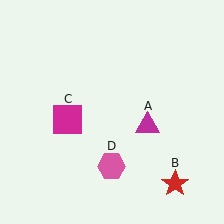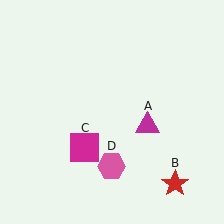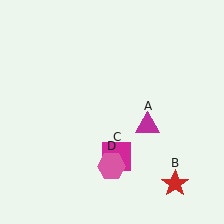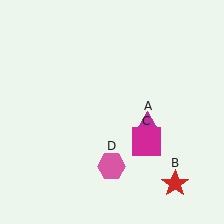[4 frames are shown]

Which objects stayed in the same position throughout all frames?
Magenta triangle (object A) and red star (object B) and pink hexagon (object D) remained stationary.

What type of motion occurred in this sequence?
The magenta square (object C) rotated counterclockwise around the center of the scene.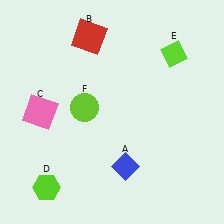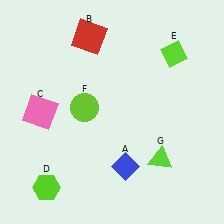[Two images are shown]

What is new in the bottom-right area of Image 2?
A lime triangle (G) was added in the bottom-right area of Image 2.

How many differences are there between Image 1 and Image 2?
There is 1 difference between the two images.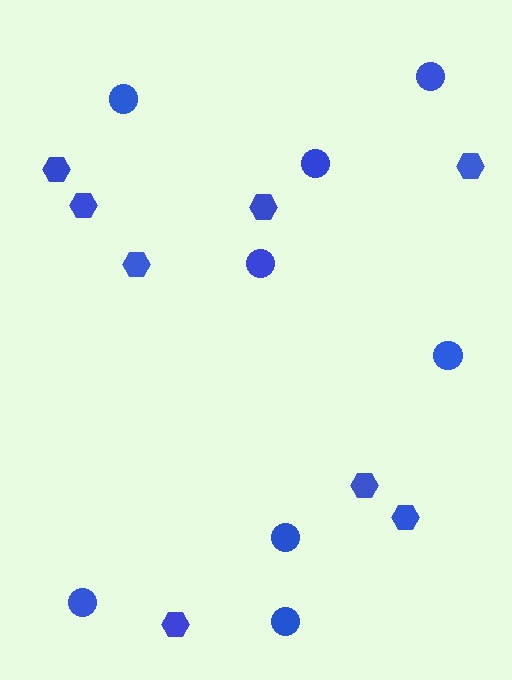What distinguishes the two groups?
There are 2 groups: one group of circles (8) and one group of hexagons (8).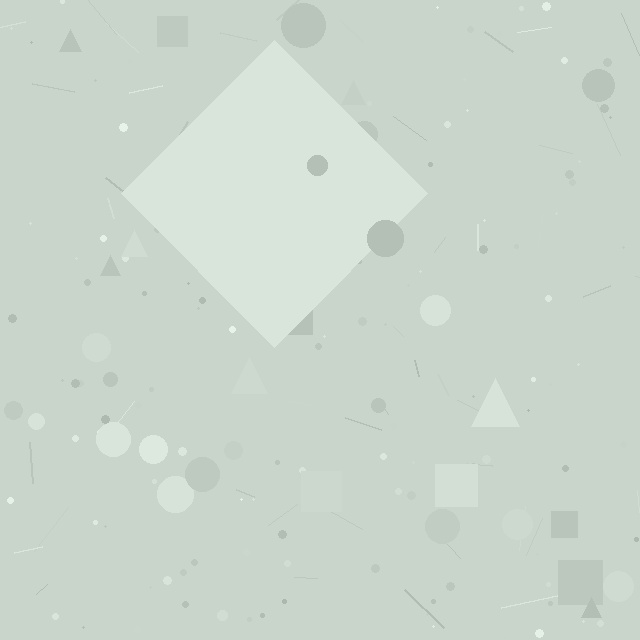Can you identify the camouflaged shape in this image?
The camouflaged shape is a diamond.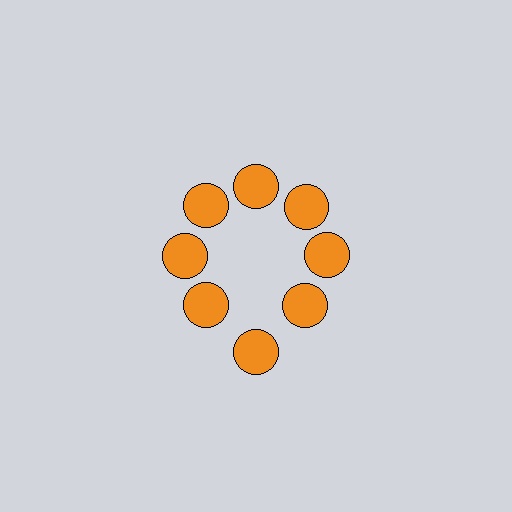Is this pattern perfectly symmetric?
No. The 8 orange circles are arranged in a ring, but one element near the 6 o'clock position is pushed outward from the center, breaking the 8-fold rotational symmetry.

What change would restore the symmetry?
The symmetry would be restored by moving it inward, back onto the ring so that all 8 circles sit at equal angles and equal distance from the center.